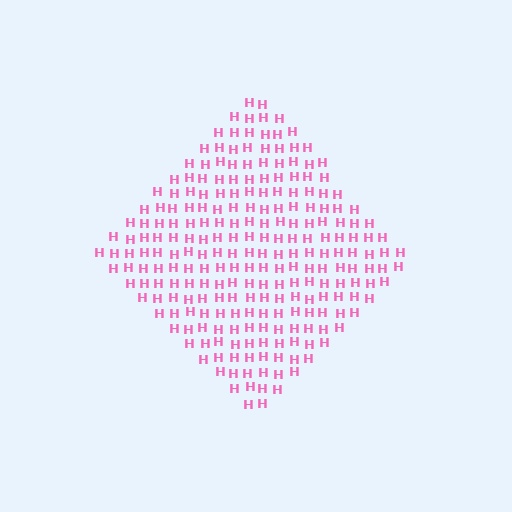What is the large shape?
The large shape is a diamond.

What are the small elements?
The small elements are letter H's.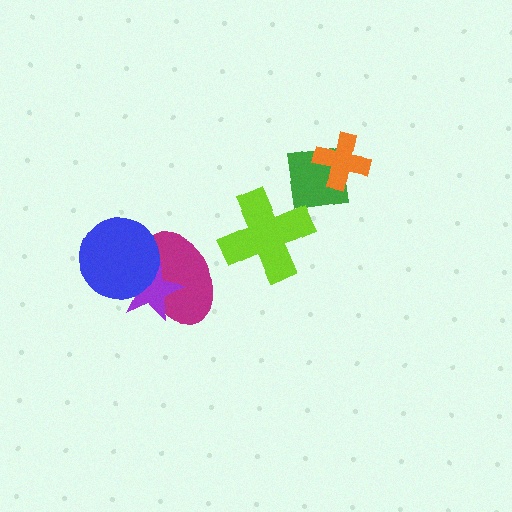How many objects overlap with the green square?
1 object overlaps with the green square.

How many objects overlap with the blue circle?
2 objects overlap with the blue circle.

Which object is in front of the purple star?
The blue circle is in front of the purple star.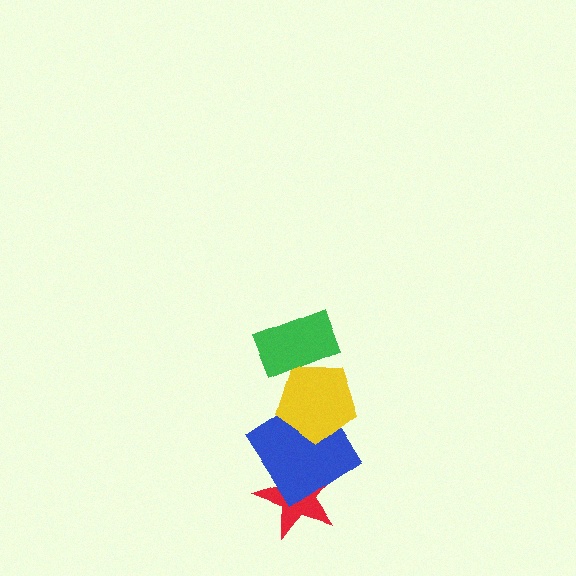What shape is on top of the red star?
The blue diamond is on top of the red star.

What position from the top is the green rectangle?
The green rectangle is 1st from the top.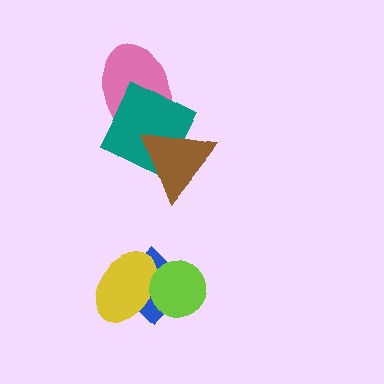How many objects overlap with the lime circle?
2 objects overlap with the lime circle.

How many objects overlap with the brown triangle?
2 objects overlap with the brown triangle.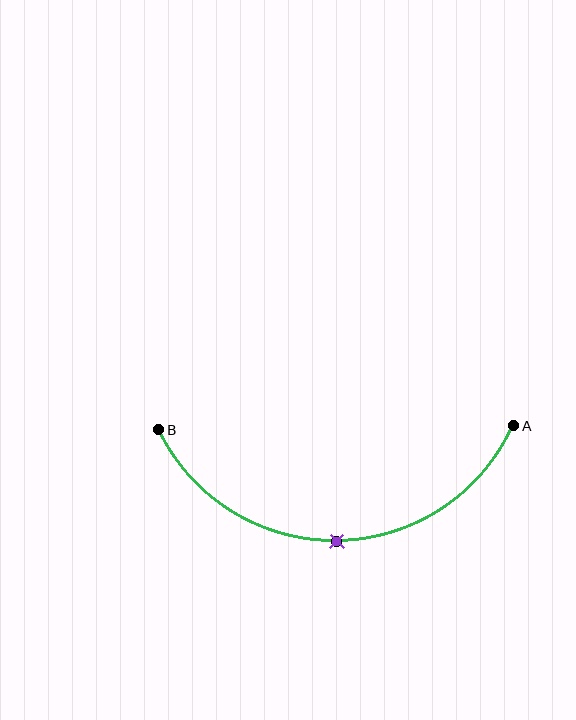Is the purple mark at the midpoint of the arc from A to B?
Yes. The purple mark lies on the arc at equal arc-length from both A and B — it is the arc midpoint.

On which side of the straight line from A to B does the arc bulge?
The arc bulges below the straight line connecting A and B.